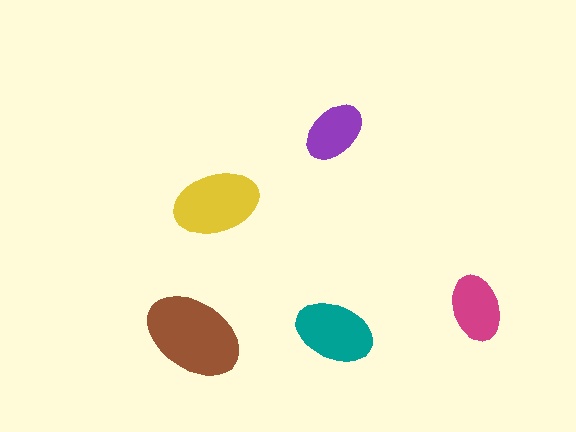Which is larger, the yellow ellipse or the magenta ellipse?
The yellow one.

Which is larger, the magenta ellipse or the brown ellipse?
The brown one.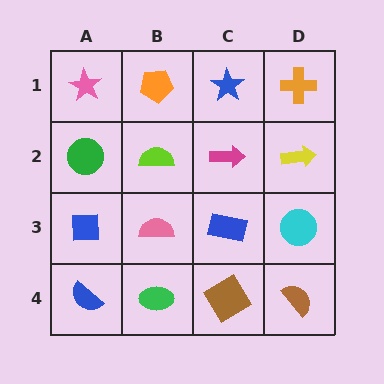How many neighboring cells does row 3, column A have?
3.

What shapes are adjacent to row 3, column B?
A lime semicircle (row 2, column B), a green ellipse (row 4, column B), a blue square (row 3, column A), a blue rectangle (row 3, column C).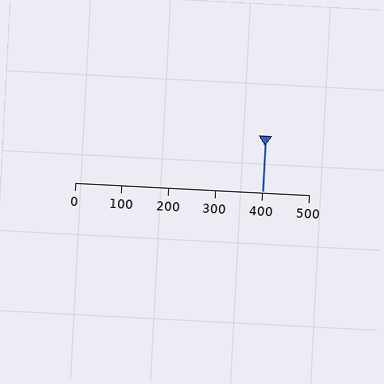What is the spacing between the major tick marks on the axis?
The major ticks are spaced 100 apart.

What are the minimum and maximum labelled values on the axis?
The axis runs from 0 to 500.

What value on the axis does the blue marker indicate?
The marker indicates approximately 400.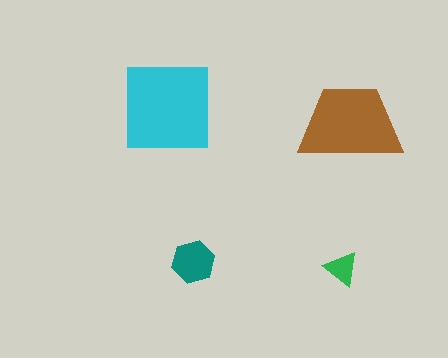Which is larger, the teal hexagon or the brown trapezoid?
The brown trapezoid.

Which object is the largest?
The cyan square.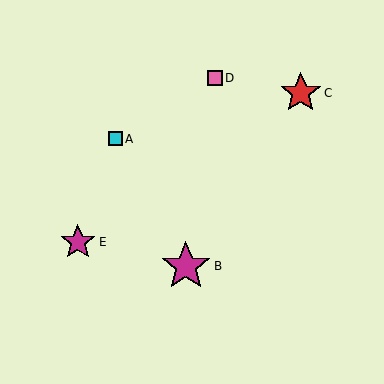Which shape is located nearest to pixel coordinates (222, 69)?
The pink square (labeled D) at (215, 78) is nearest to that location.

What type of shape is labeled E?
Shape E is a magenta star.